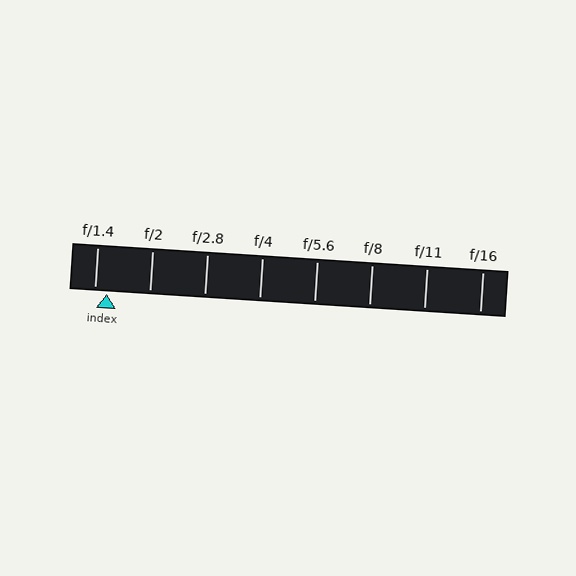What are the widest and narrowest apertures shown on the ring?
The widest aperture shown is f/1.4 and the narrowest is f/16.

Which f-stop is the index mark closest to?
The index mark is closest to f/1.4.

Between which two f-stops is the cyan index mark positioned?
The index mark is between f/1.4 and f/2.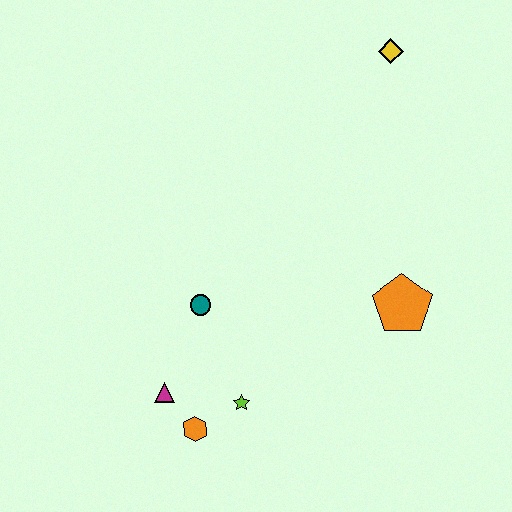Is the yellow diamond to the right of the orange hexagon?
Yes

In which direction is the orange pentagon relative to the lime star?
The orange pentagon is to the right of the lime star.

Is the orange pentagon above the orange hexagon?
Yes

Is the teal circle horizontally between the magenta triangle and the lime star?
Yes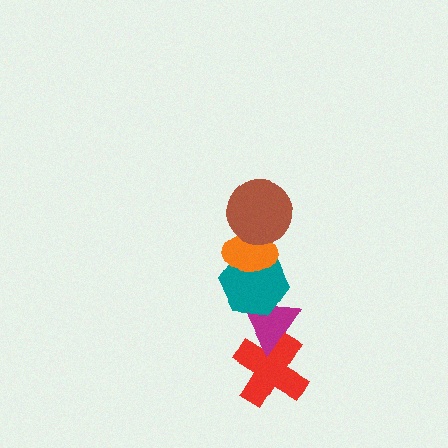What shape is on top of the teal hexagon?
The orange ellipse is on top of the teal hexagon.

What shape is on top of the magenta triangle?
The teal hexagon is on top of the magenta triangle.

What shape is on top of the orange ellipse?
The brown circle is on top of the orange ellipse.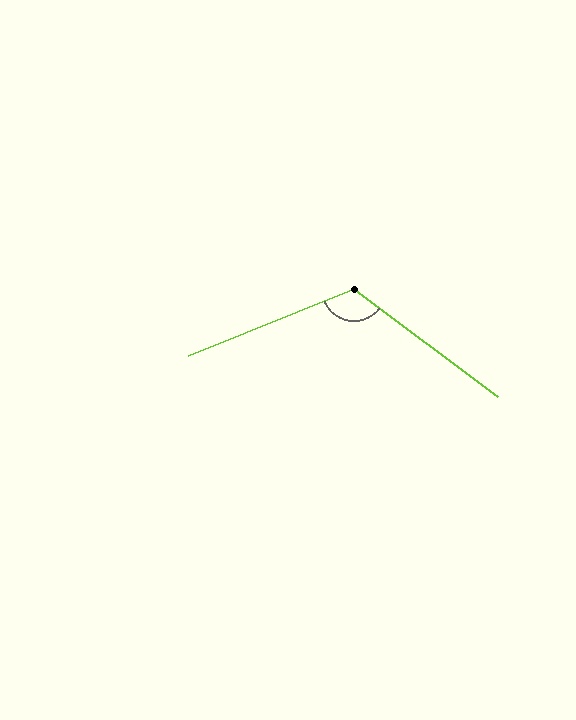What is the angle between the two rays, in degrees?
Approximately 121 degrees.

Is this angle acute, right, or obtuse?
It is obtuse.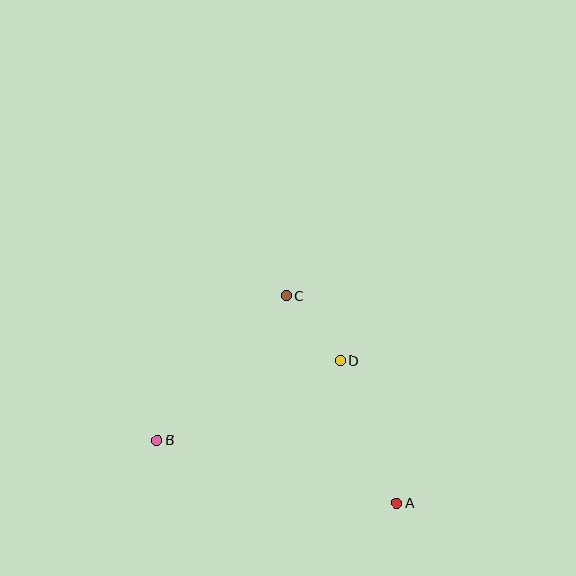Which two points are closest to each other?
Points C and D are closest to each other.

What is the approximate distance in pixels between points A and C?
The distance between A and C is approximately 235 pixels.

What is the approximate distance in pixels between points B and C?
The distance between B and C is approximately 194 pixels.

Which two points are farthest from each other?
Points A and B are farthest from each other.